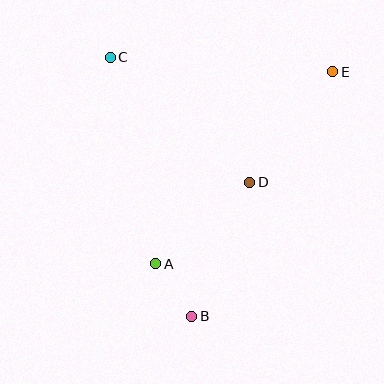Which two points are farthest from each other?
Points B and E are farthest from each other.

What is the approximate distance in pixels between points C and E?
The distance between C and E is approximately 223 pixels.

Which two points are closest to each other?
Points A and B are closest to each other.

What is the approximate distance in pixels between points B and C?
The distance between B and C is approximately 272 pixels.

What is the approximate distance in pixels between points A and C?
The distance between A and C is approximately 212 pixels.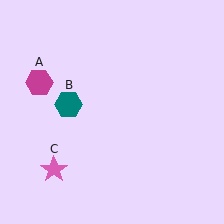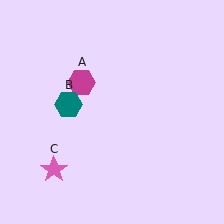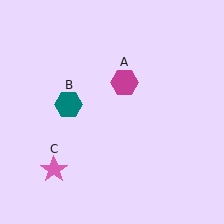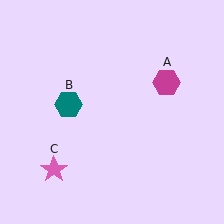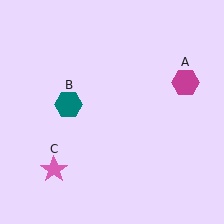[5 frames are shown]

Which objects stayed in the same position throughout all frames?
Teal hexagon (object B) and pink star (object C) remained stationary.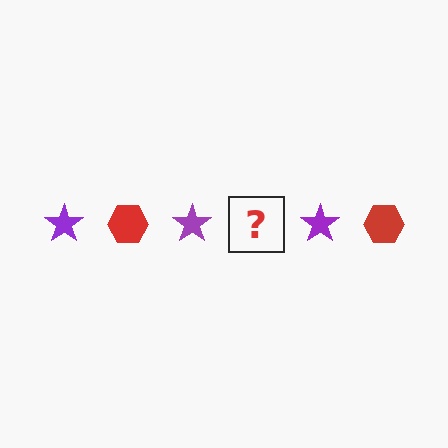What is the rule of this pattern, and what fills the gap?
The rule is that the pattern alternates between purple star and red hexagon. The gap should be filled with a red hexagon.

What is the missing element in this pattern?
The missing element is a red hexagon.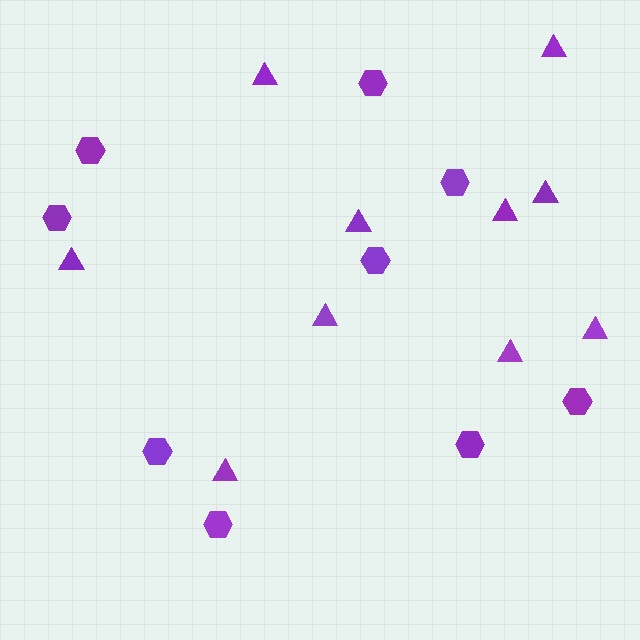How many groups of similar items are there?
There are 2 groups: one group of triangles (10) and one group of hexagons (9).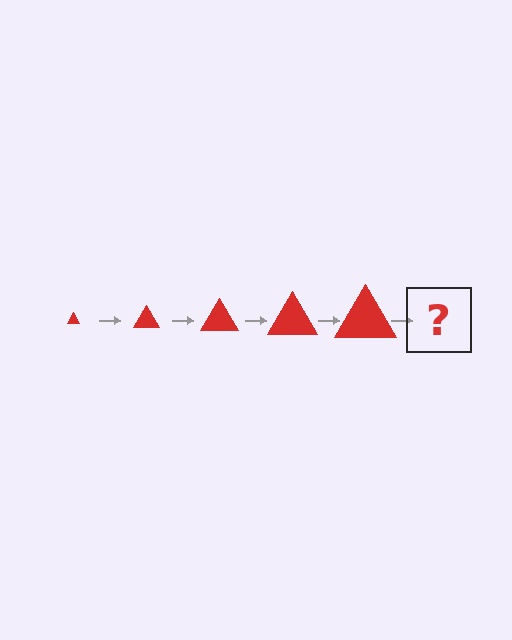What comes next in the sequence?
The next element should be a red triangle, larger than the previous one.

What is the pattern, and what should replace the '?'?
The pattern is that the triangle gets progressively larger each step. The '?' should be a red triangle, larger than the previous one.